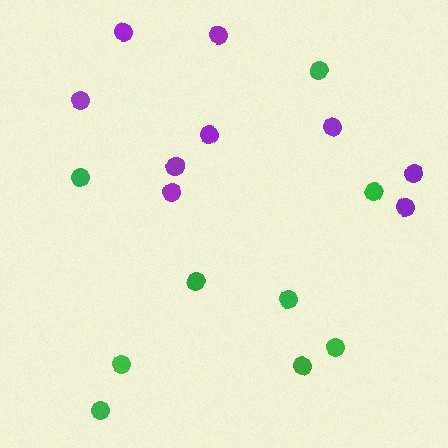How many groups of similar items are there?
There are 2 groups: one group of green circles (9) and one group of purple circles (9).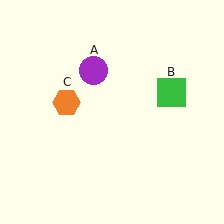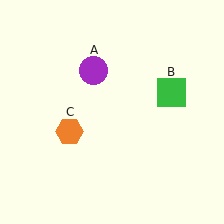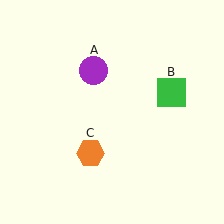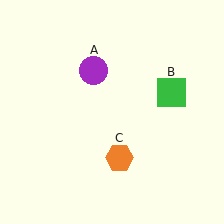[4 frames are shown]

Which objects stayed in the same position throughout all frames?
Purple circle (object A) and green square (object B) remained stationary.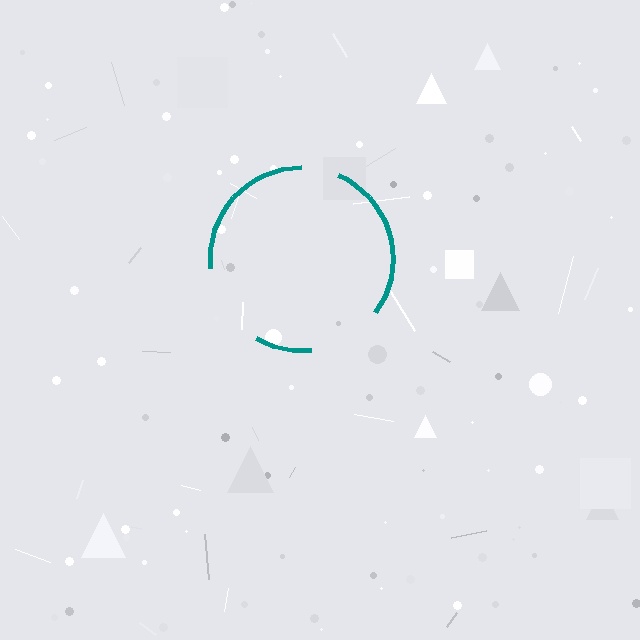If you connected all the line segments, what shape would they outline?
They would outline a circle.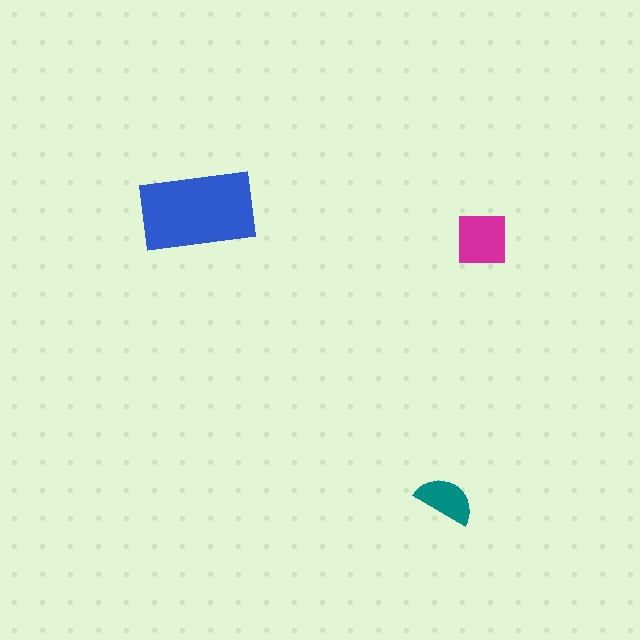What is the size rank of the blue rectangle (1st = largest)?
1st.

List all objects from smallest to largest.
The teal semicircle, the magenta square, the blue rectangle.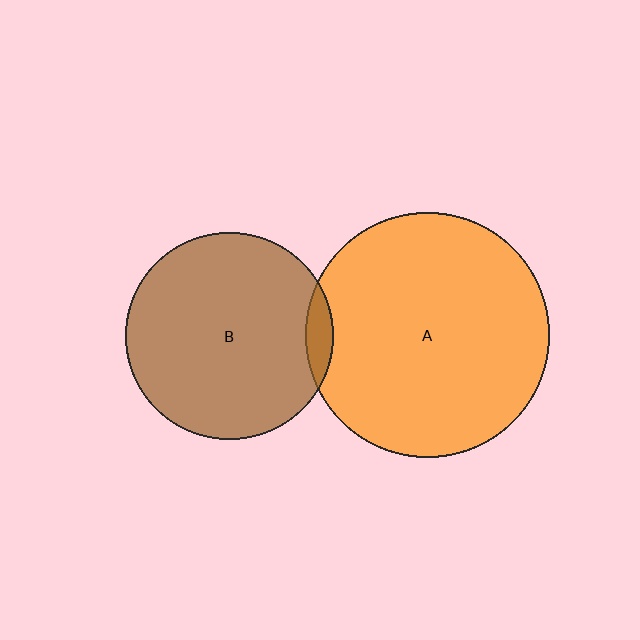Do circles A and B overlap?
Yes.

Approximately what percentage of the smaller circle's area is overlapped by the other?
Approximately 5%.